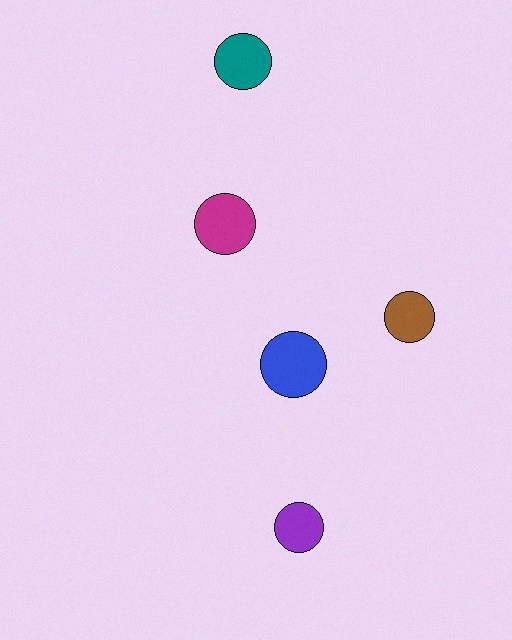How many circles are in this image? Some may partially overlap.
There are 5 circles.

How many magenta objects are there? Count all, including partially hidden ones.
There is 1 magenta object.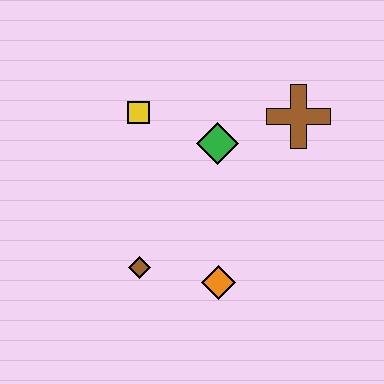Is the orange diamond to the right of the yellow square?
Yes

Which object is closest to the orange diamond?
The brown diamond is closest to the orange diamond.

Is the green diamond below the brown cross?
Yes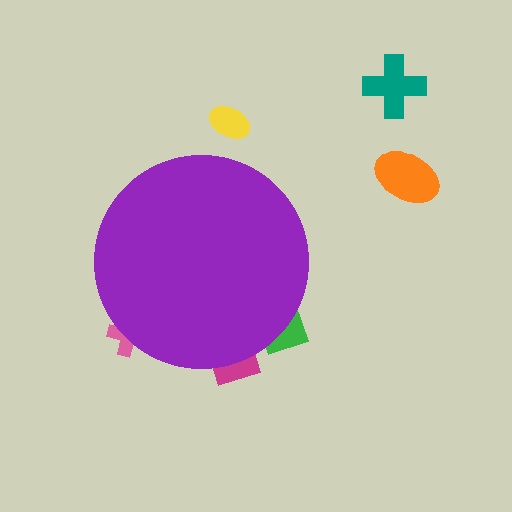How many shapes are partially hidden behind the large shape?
3 shapes are partially hidden.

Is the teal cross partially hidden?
No, the teal cross is fully visible.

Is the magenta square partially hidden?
Yes, the magenta square is partially hidden behind the purple circle.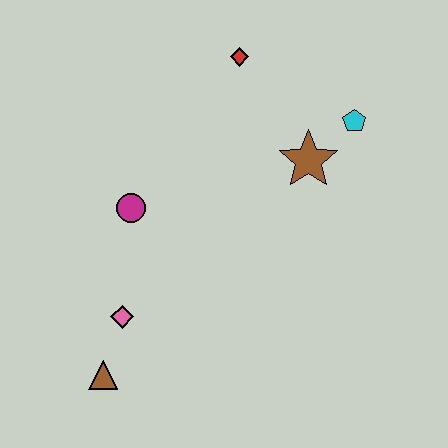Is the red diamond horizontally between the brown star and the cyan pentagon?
No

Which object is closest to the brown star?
The cyan pentagon is closest to the brown star.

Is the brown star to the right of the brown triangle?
Yes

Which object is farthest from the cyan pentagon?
The brown triangle is farthest from the cyan pentagon.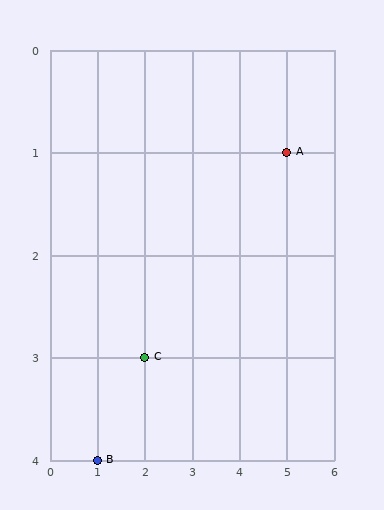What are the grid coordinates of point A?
Point A is at grid coordinates (5, 1).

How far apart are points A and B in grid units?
Points A and B are 4 columns and 3 rows apart (about 5.0 grid units diagonally).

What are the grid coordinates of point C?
Point C is at grid coordinates (2, 3).